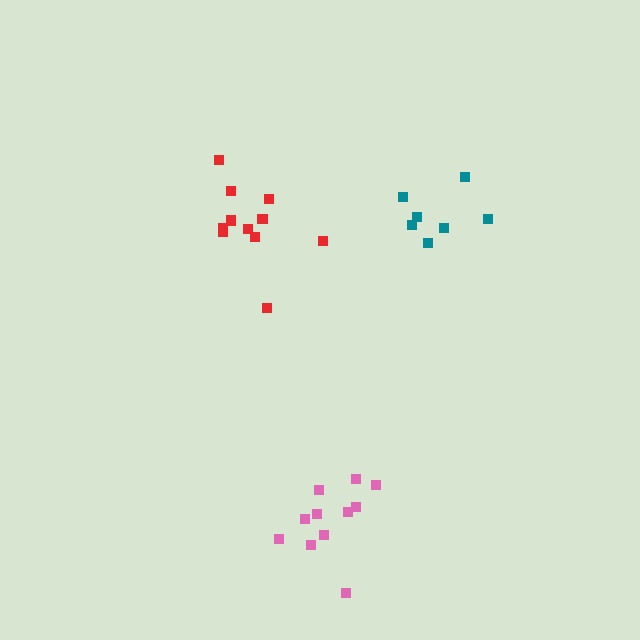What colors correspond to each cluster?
The clusters are colored: teal, pink, red.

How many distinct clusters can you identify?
There are 3 distinct clusters.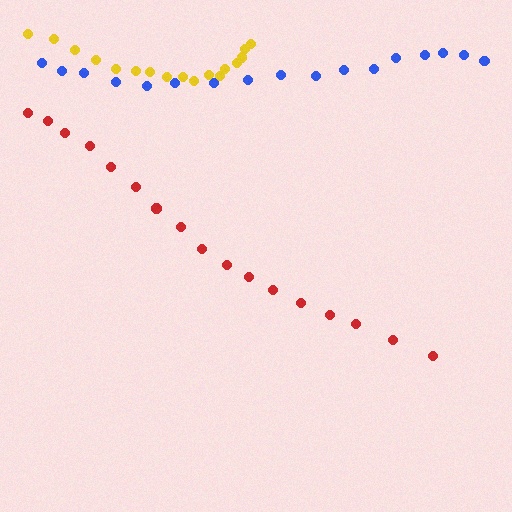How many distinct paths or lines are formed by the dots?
There are 3 distinct paths.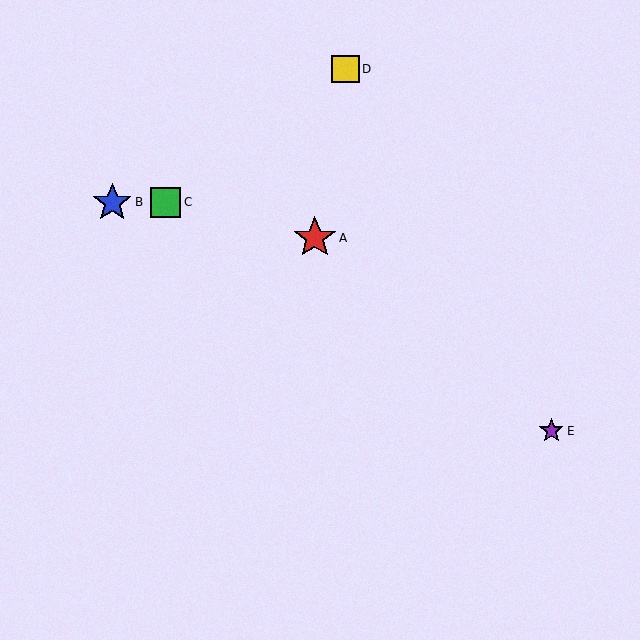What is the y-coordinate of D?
Object D is at y≈69.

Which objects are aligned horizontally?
Objects B, C are aligned horizontally.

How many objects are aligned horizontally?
2 objects (B, C) are aligned horizontally.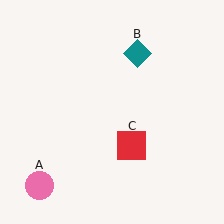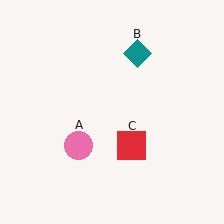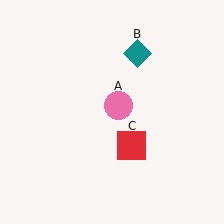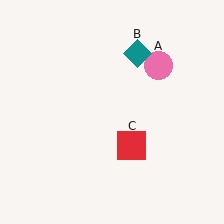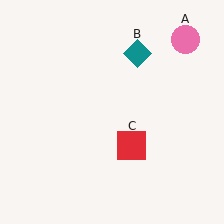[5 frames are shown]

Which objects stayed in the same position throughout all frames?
Teal diamond (object B) and red square (object C) remained stationary.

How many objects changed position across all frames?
1 object changed position: pink circle (object A).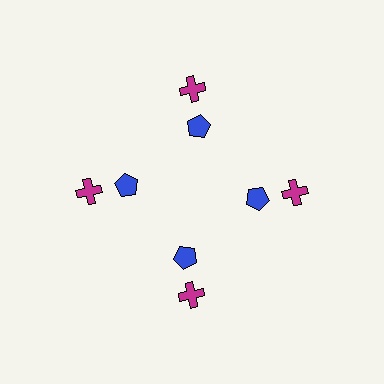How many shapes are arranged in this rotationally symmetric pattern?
There are 8 shapes, arranged in 4 groups of 2.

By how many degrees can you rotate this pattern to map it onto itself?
The pattern maps onto itself every 90 degrees of rotation.